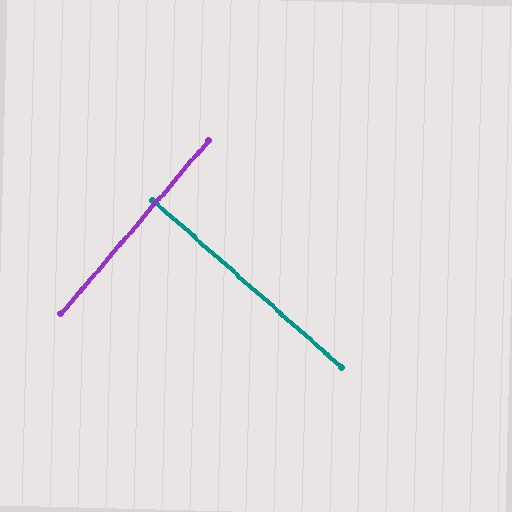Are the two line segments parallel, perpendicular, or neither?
Perpendicular — they meet at approximately 89°.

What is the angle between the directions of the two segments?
Approximately 89 degrees.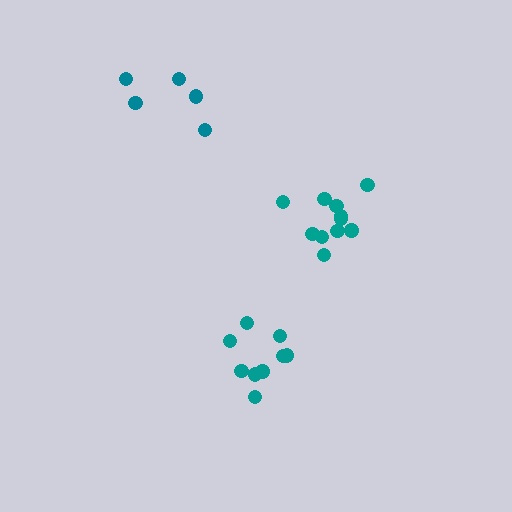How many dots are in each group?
Group 1: 11 dots, Group 2: 5 dots, Group 3: 9 dots (25 total).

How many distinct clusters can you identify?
There are 3 distinct clusters.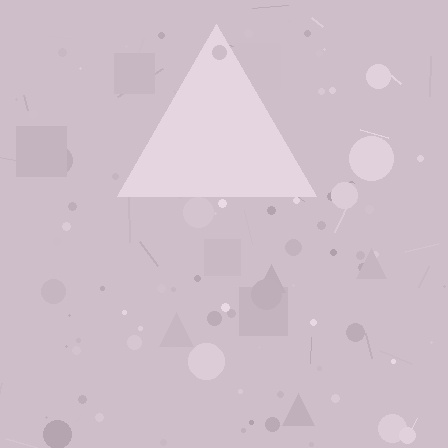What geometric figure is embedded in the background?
A triangle is embedded in the background.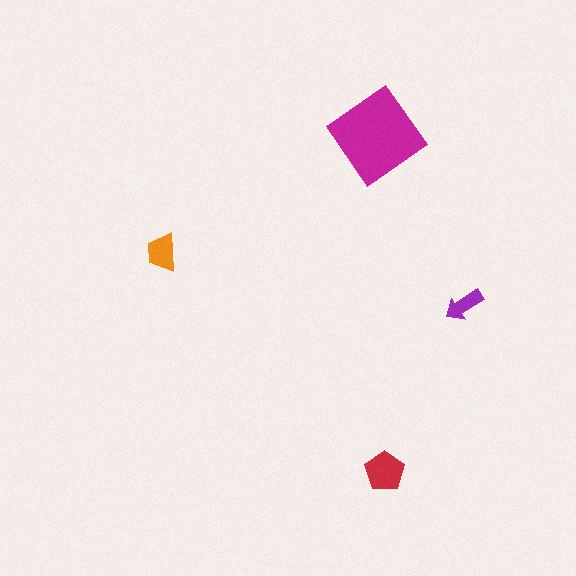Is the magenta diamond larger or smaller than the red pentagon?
Larger.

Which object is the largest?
The magenta diamond.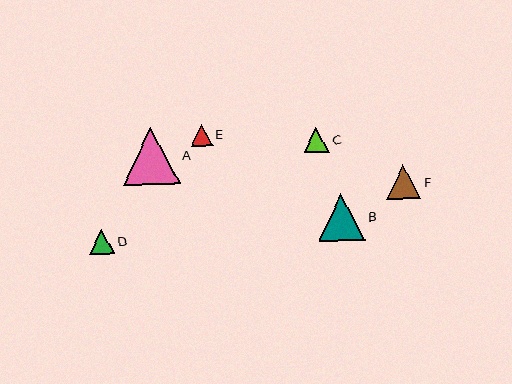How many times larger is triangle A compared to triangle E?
Triangle A is approximately 2.6 times the size of triangle E.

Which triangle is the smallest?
Triangle E is the smallest with a size of approximately 22 pixels.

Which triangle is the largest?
Triangle A is the largest with a size of approximately 57 pixels.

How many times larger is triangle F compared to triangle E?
Triangle F is approximately 1.6 times the size of triangle E.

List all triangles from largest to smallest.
From largest to smallest: A, B, F, C, D, E.